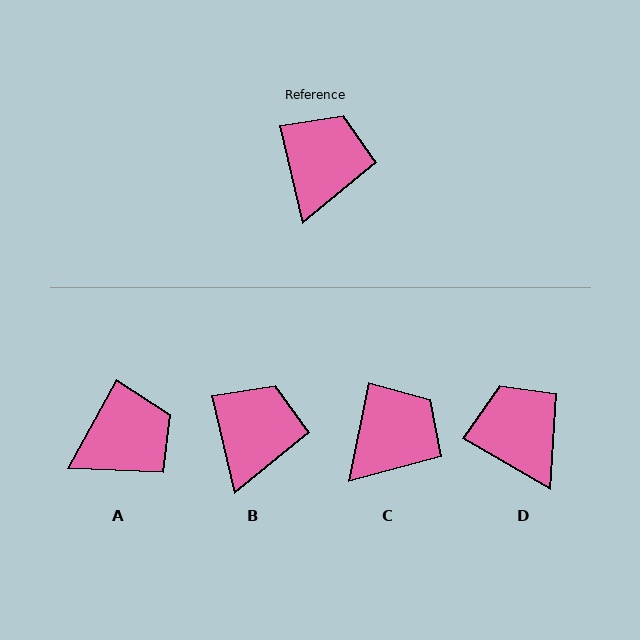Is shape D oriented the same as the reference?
No, it is off by about 47 degrees.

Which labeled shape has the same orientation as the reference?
B.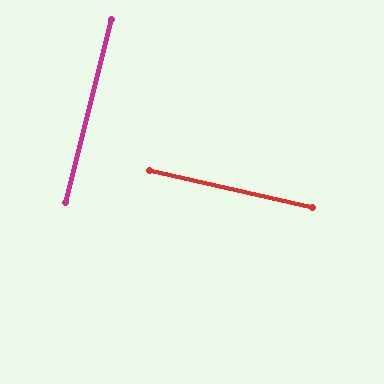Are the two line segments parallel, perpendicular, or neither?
Perpendicular — they meet at approximately 89°.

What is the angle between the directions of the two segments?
Approximately 89 degrees.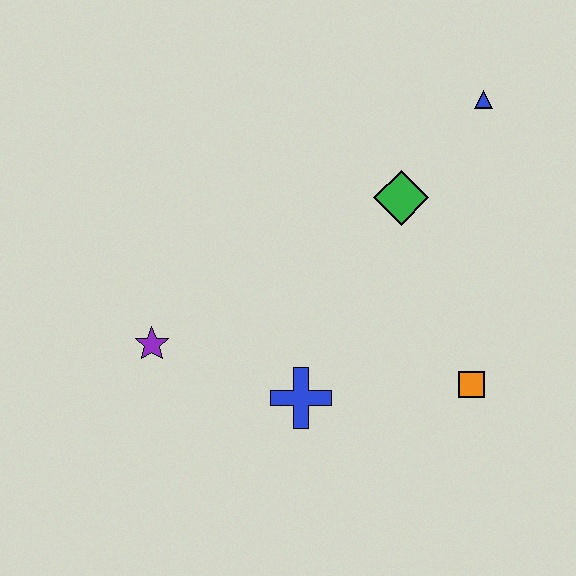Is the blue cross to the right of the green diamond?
No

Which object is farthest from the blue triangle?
The purple star is farthest from the blue triangle.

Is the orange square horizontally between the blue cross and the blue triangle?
Yes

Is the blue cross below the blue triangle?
Yes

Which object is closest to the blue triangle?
The green diamond is closest to the blue triangle.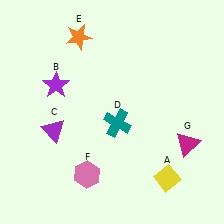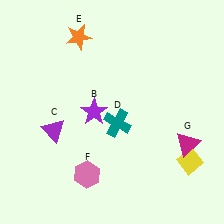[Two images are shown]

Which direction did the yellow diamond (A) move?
The yellow diamond (A) moved right.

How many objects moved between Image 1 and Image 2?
2 objects moved between the two images.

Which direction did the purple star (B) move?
The purple star (B) moved right.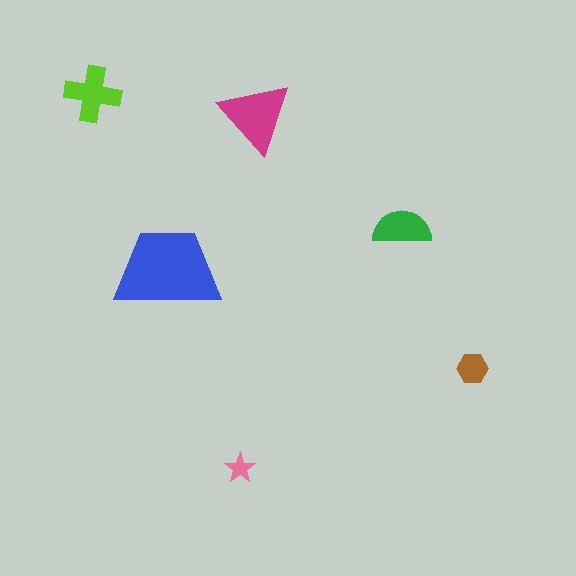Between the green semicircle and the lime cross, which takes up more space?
The lime cross.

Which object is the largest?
The blue trapezoid.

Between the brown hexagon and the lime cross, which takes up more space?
The lime cross.